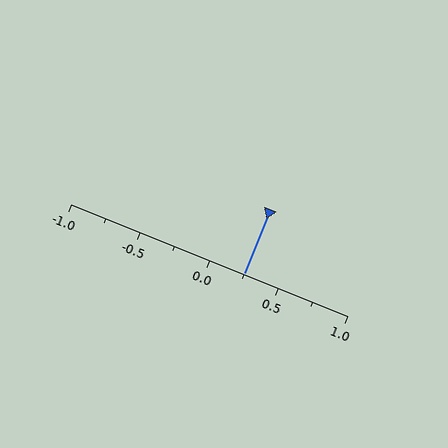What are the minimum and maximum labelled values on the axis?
The axis runs from -1.0 to 1.0.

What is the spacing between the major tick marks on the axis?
The major ticks are spaced 0.5 apart.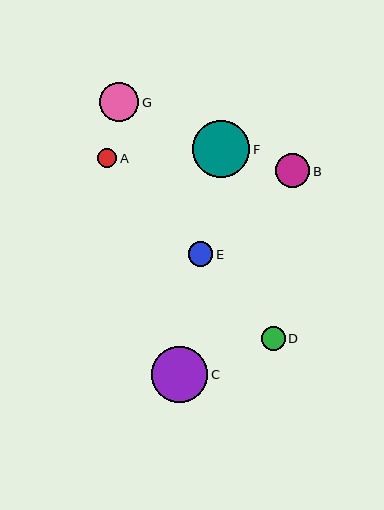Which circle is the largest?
Circle F is the largest with a size of approximately 58 pixels.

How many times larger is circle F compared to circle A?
Circle F is approximately 2.9 times the size of circle A.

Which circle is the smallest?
Circle A is the smallest with a size of approximately 20 pixels.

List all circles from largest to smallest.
From largest to smallest: F, C, G, B, E, D, A.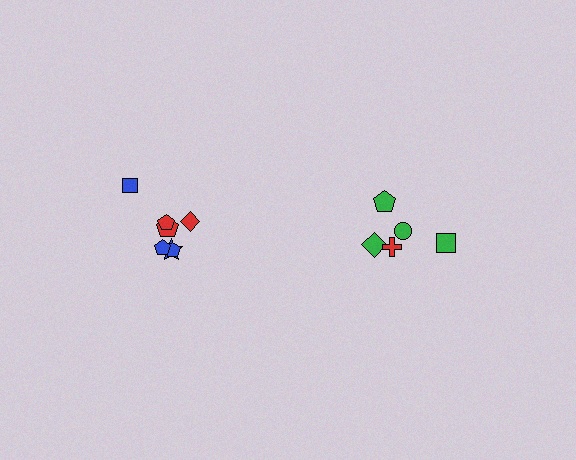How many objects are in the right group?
There are 5 objects.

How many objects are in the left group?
There are 7 objects.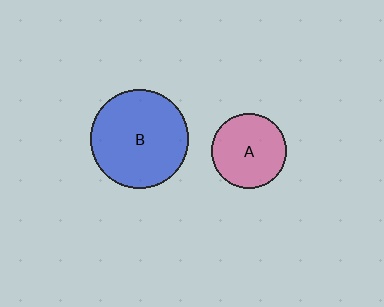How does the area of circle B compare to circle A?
Approximately 1.7 times.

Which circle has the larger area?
Circle B (blue).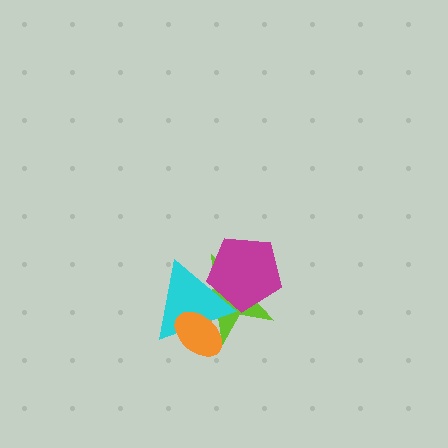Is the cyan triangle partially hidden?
Yes, it is partially covered by another shape.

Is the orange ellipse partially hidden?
No, no other shape covers it.